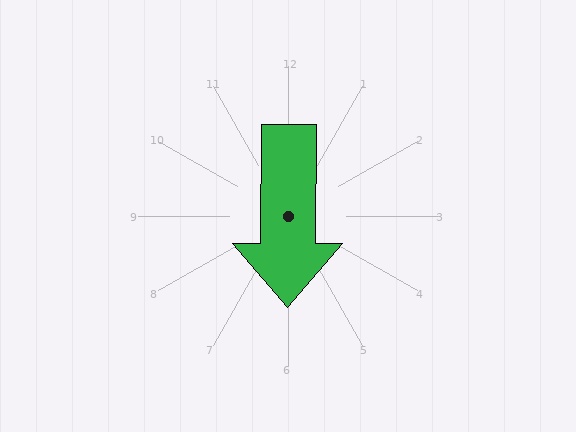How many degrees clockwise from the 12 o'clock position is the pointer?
Approximately 180 degrees.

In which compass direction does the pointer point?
South.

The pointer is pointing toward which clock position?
Roughly 6 o'clock.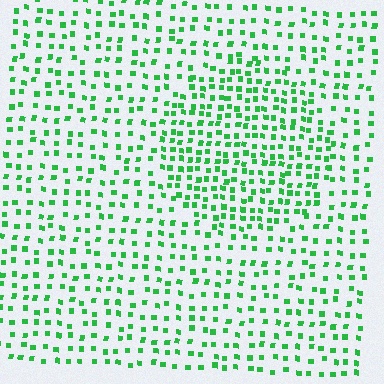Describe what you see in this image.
The image contains small green elements arranged at two different densities. A circle-shaped region is visible where the elements are more densely packed than the surrounding area.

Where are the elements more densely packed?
The elements are more densely packed inside the circle boundary.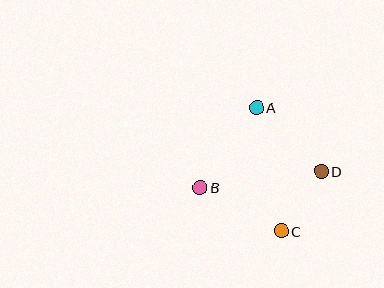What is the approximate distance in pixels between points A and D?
The distance between A and D is approximately 91 pixels.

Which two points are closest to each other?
Points C and D are closest to each other.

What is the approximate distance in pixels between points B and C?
The distance between B and C is approximately 92 pixels.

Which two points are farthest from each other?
Points A and C are farthest from each other.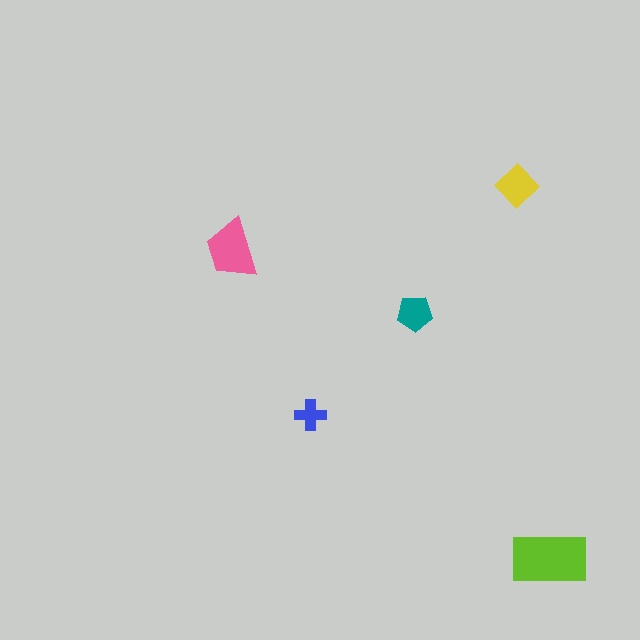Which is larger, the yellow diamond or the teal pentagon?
The yellow diamond.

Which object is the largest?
The lime rectangle.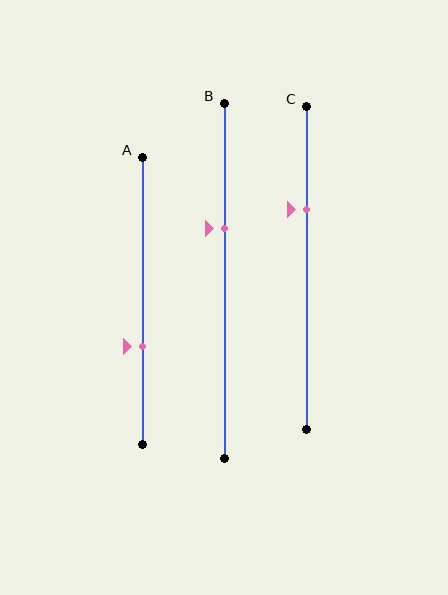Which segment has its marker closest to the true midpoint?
Segment B has its marker closest to the true midpoint.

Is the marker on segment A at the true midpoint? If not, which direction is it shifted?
No, the marker on segment A is shifted downward by about 16% of the segment length.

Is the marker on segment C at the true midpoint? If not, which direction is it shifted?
No, the marker on segment C is shifted upward by about 18% of the segment length.